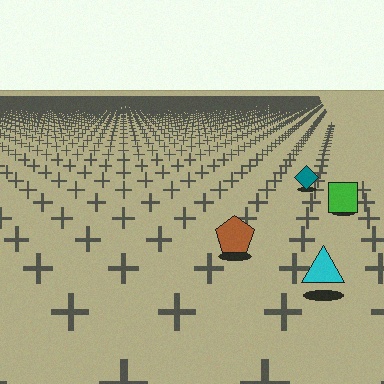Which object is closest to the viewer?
The cyan triangle is closest. The texture marks near it are larger and more spread out.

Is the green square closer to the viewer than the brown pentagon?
No. The brown pentagon is closer — you can tell from the texture gradient: the ground texture is coarser near it.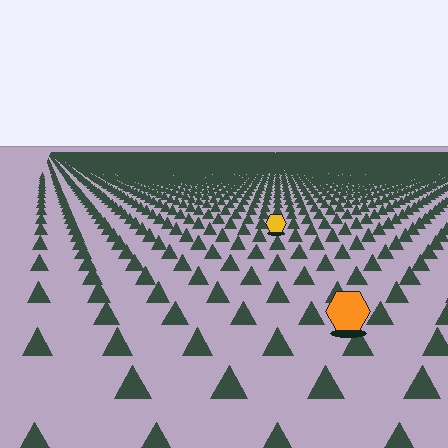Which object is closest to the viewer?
The orange hexagon is closest. The texture marks near it are larger and more spread out.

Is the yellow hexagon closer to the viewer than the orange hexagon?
No. The orange hexagon is closer — you can tell from the texture gradient: the ground texture is coarser near it.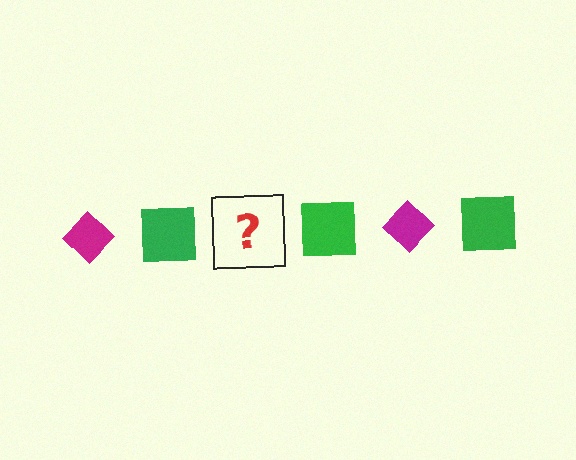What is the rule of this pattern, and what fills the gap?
The rule is that the pattern alternates between magenta diamond and green square. The gap should be filled with a magenta diamond.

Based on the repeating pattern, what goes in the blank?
The blank should be a magenta diamond.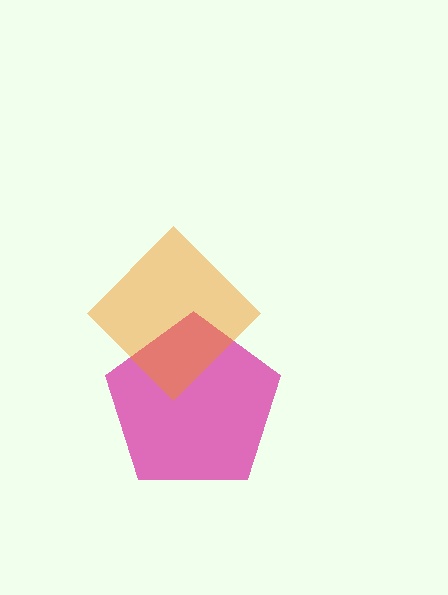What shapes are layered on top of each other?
The layered shapes are: a magenta pentagon, an orange diamond.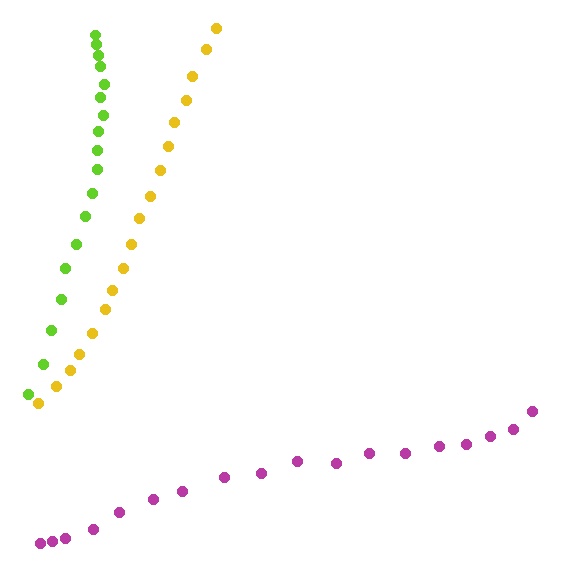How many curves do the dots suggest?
There are 3 distinct paths.